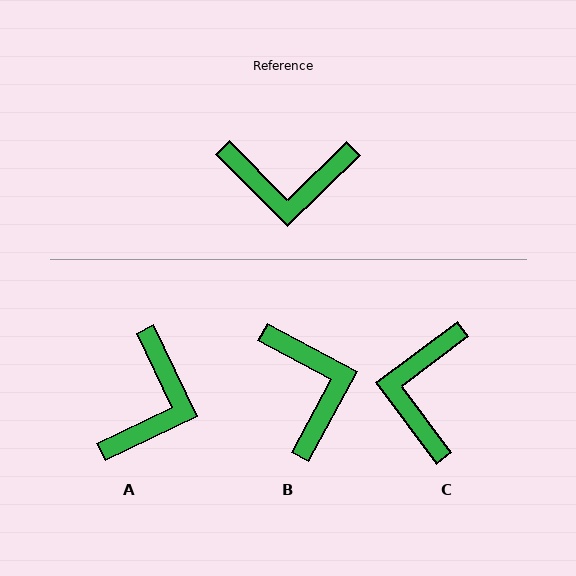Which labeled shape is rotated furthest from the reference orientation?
B, about 107 degrees away.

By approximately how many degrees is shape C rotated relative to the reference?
Approximately 98 degrees clockwise.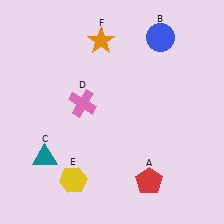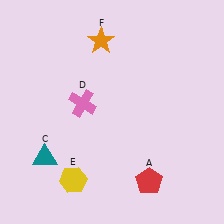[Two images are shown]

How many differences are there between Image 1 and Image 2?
There is 1 difference between the two images.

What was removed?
The blue circle (B) was removed in Image 2.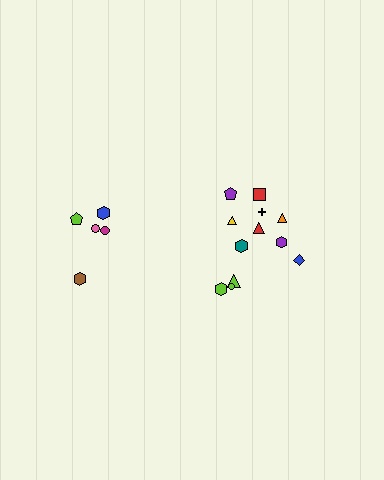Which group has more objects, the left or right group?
The right group.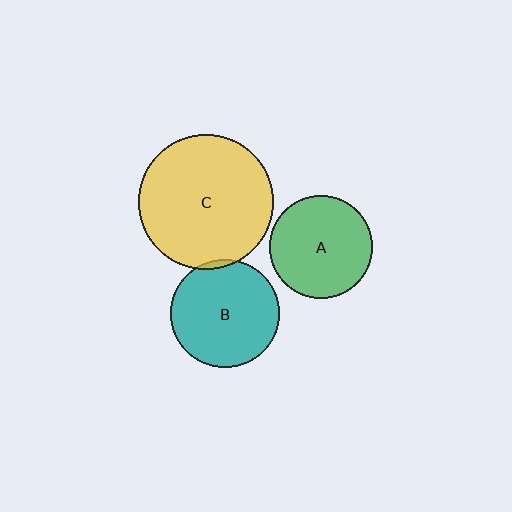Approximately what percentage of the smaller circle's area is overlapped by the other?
Approximately 5%.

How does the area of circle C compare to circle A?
Approximately 1.7 times.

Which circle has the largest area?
Circle C (yellow).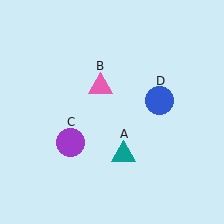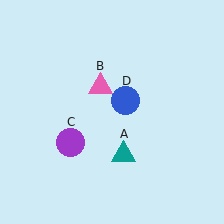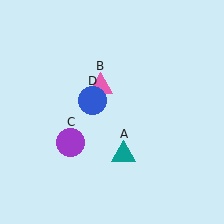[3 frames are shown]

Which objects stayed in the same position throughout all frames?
Teal triangle (object A) and pink triangle (object B) and purple circle (object C) remained stationary.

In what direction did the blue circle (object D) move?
The blue circle (object D) moved left.